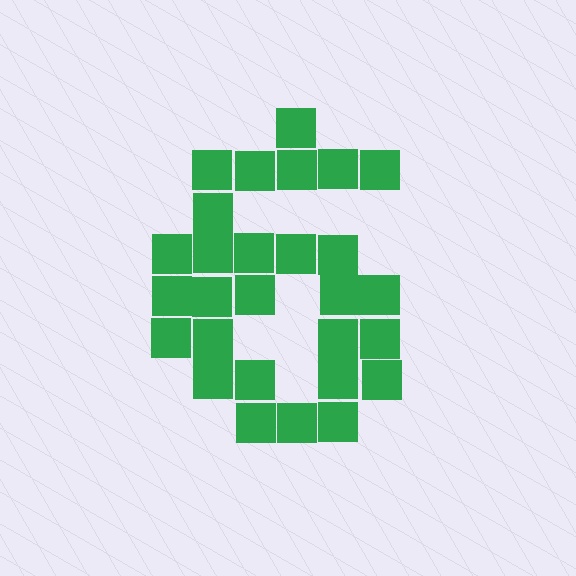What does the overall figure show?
The overall figure shows the digit 6.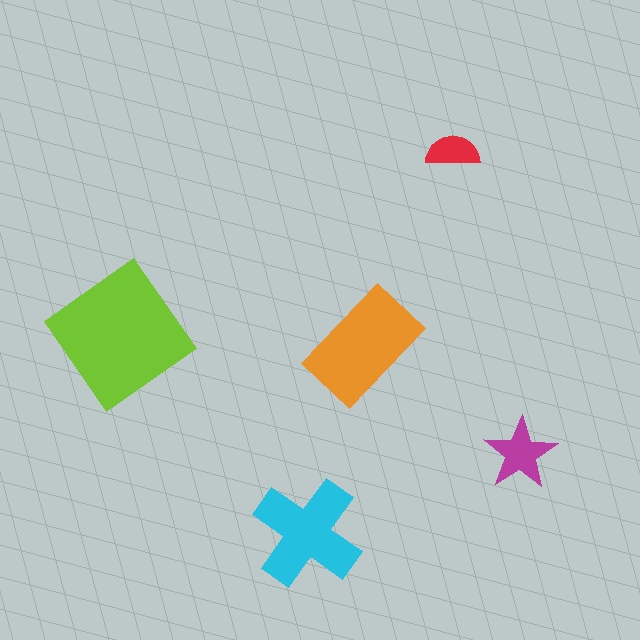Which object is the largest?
The lime diamond.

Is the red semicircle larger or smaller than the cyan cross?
Smaller.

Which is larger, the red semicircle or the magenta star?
The magenta star.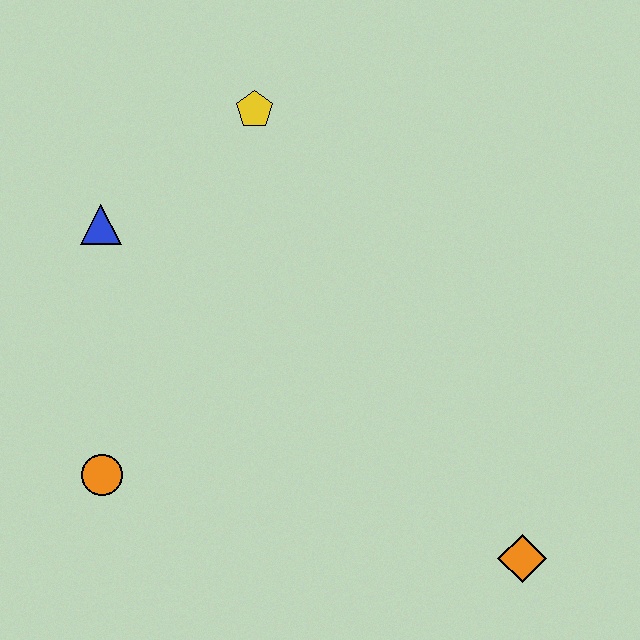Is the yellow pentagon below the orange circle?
No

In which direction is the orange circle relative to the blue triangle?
The orange circle is below the blue triangle.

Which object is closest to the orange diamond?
The orange circle is closest to the orange diamond.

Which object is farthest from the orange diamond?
The blue triangle is farthest from the orange diamond.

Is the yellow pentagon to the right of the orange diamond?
No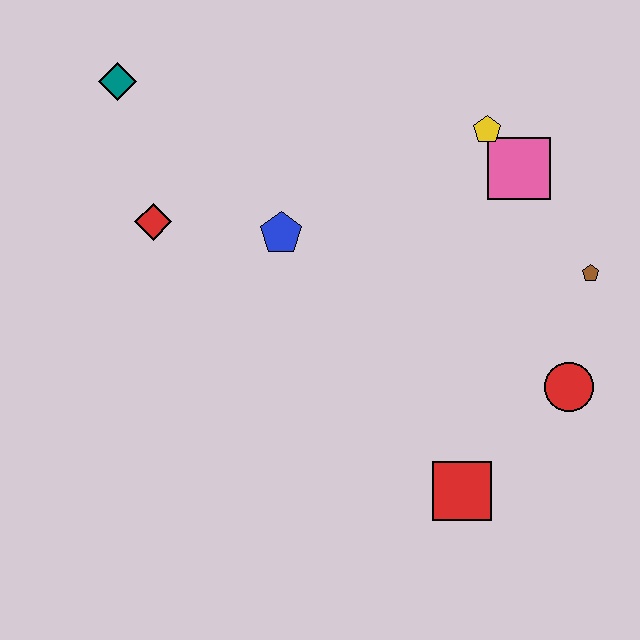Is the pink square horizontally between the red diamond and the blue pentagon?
No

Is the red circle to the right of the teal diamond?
Yes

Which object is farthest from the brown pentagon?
The teal diamond is farthest from the brown pentagon.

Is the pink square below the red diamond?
No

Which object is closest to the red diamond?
The blue pentagon is closest to the red diamond.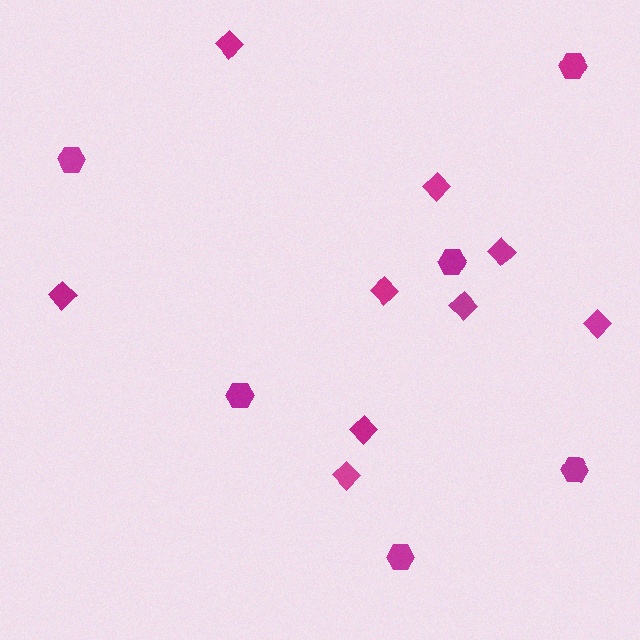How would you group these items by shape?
There are 2 groups: one group of diamonds (9) and one group of hexagons (6).